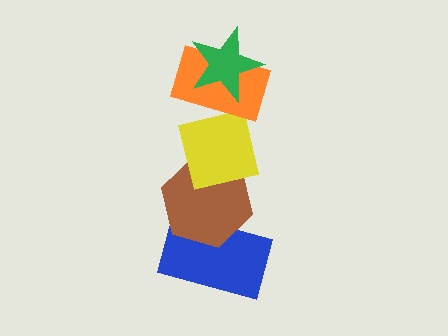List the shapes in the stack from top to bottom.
From top to bottom: the green star, the orange rectangle, the yellow square, the brown hexagon, the blue rectangle.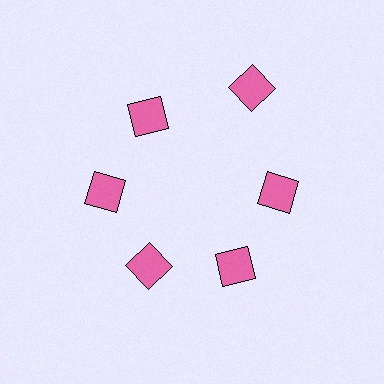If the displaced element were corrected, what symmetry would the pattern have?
It would have 6-fold rotational symmetry — the pattern would map onto itself every 60 degrees.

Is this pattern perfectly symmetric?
No. The 6 pink squares are arranged in a ring, but one element near the 1 o'clock position is pushed outward from the center, breaking the 6-fold rotational symmetry.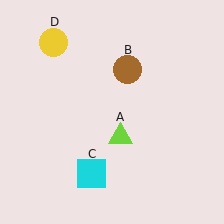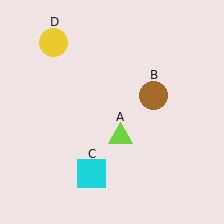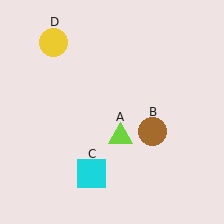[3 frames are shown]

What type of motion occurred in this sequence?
The brown circle (object B) rotated clockwise around the center of the scene.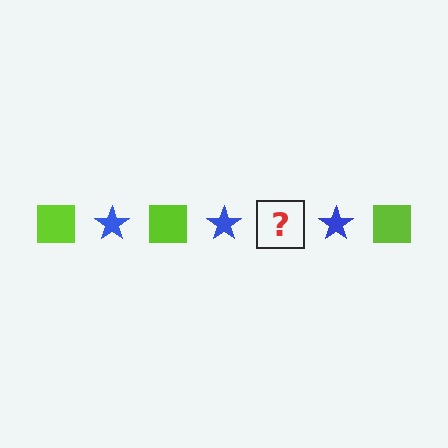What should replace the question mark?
The question mark should be replaced with a lime square.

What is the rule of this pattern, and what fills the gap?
The rule is that the pattern alternates between lime square and blue star. The gap should be filled with a lime square.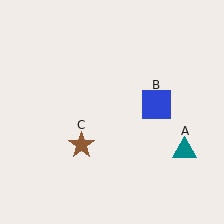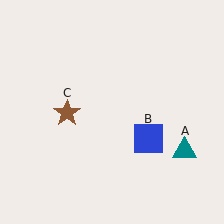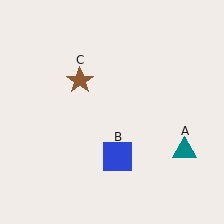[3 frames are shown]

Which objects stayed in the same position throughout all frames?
Teal triangle (object A) remained stationary.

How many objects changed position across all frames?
2 objects changed position: blue square (object B), brown star (object C).